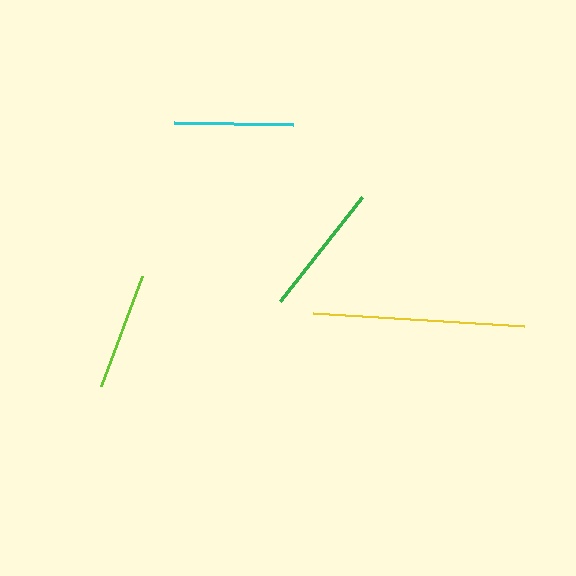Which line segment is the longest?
The yellow line is the longest at approximately 211 pixels.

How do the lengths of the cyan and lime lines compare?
The cyan and lime lines are approximately the same length.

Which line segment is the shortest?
The lime line is the shortest at approximately 117 pixels.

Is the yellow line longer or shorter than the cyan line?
The yellow line is longer than the cyan line.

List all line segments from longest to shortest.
From longest to shortest: yellow, green, cyan, lime.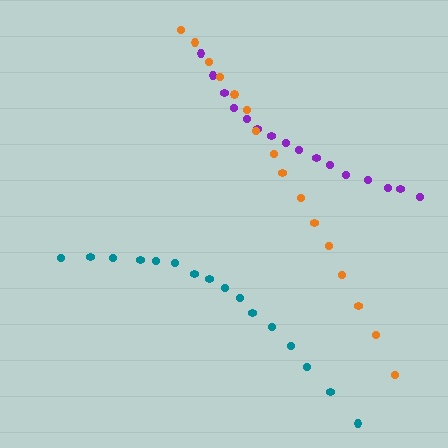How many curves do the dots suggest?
There are 3 distinct paths.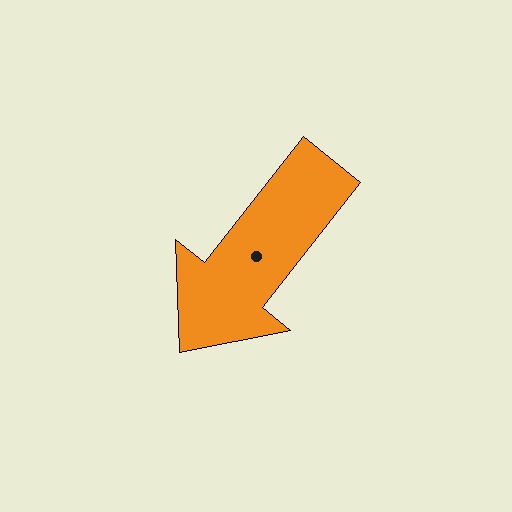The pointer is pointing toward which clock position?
Roughly 7 o'clock.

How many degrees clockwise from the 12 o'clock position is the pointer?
Approximately 218 degrees.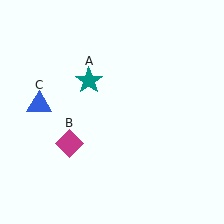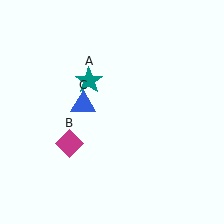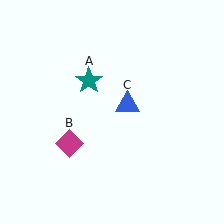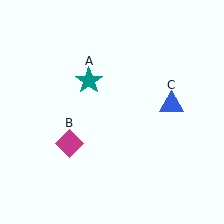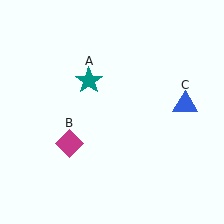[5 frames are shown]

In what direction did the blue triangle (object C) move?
The blue triangle (object C) moved right.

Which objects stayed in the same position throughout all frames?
Teal star (object A) and magenta diamond (object B) remained stationary.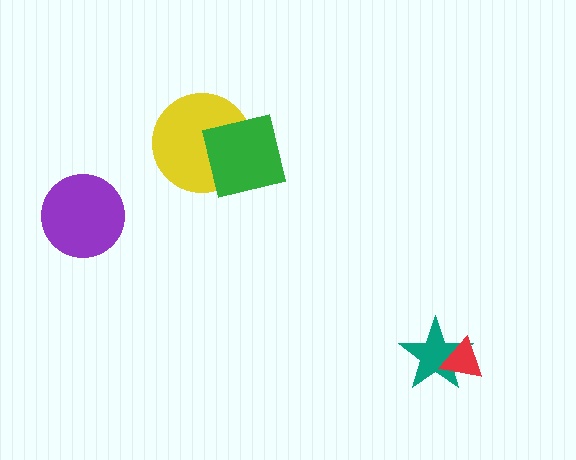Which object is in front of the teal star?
The red triangle is in front of the teal star.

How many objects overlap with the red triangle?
1 object overlaps with the red triangle.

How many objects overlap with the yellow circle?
1 object overlaps with the yellow circle.